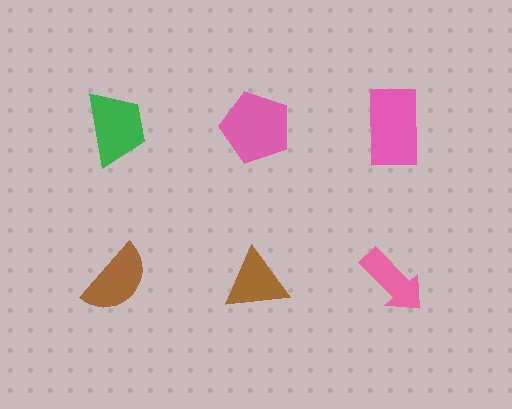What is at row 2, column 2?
A brown triangle.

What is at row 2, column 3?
A pink arrow.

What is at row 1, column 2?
A pink pentagon.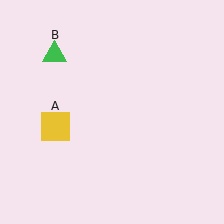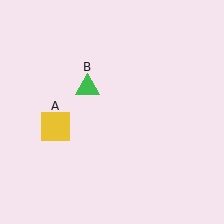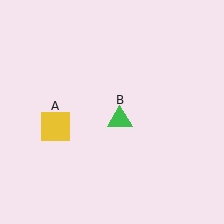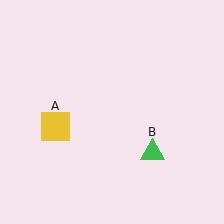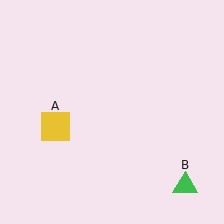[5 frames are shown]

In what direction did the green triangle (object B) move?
The green triangle (object B) moved down and to the right.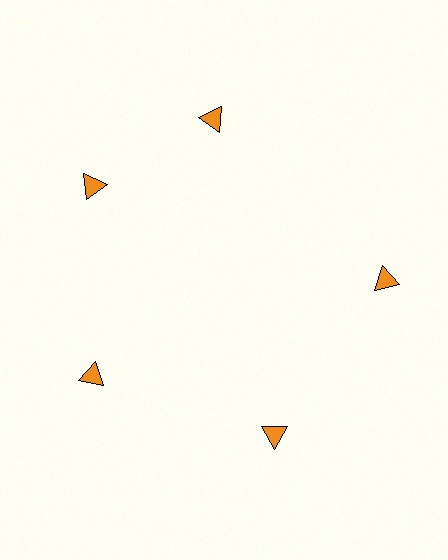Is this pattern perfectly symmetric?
No. The 5 orange triangles are arranged in a ring, but one element near the 1 o'clock position is rotated out of alignment along the ring, breaking the 5-fold rotational symmetry.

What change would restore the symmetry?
The symmetry would be restored by rotating it back into even spacing with its neighbors so that all 5 triangles sit at equal angles and equal distance from the center.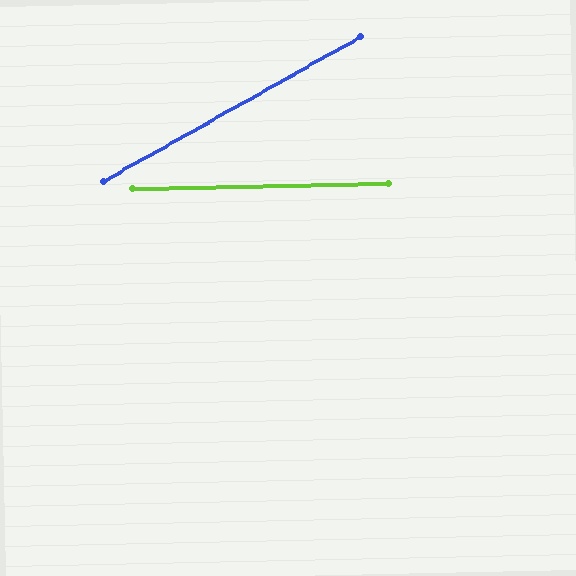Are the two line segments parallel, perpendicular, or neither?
Neither parallel nor perpendicular — they differ by about 28°.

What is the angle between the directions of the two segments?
Approximately 28 degrees.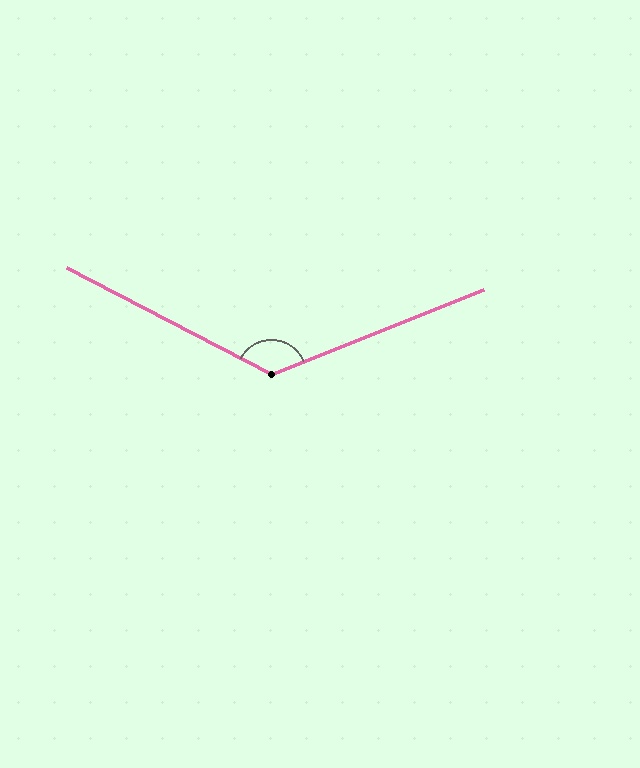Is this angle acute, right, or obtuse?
It is obtuse.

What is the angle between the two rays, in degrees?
Approximately 131 degrees.